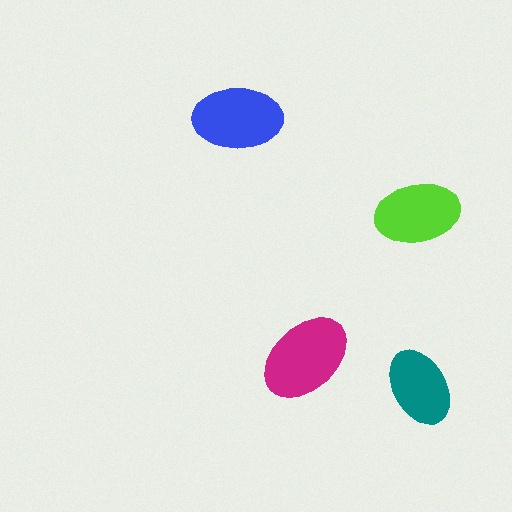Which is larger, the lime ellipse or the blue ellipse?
The blue one.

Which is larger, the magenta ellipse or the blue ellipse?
The magenta one.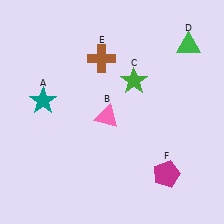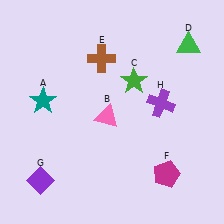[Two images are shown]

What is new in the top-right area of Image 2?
A purple cross (H) was added in the top-right area of Image 2.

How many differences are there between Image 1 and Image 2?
There are 2 differences between the two images.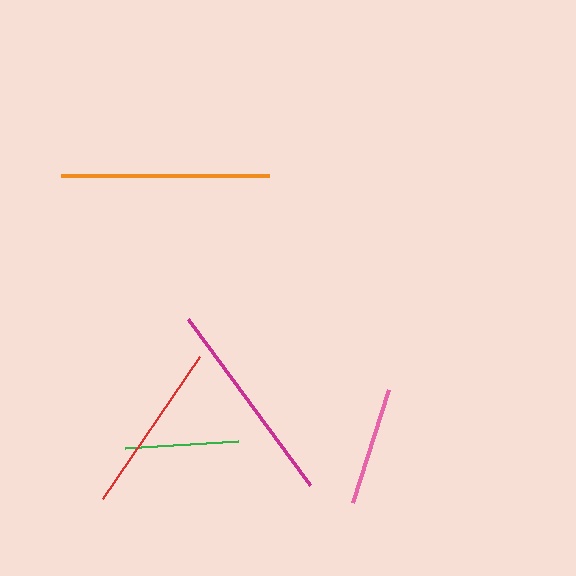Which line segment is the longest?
The orange line is the longest at approximately 208 pixels.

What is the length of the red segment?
The red segment is approximately 171 pixels long.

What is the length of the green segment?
The green segment is approximately 113 pixels long.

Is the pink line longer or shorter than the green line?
The pink line is longer than the green line.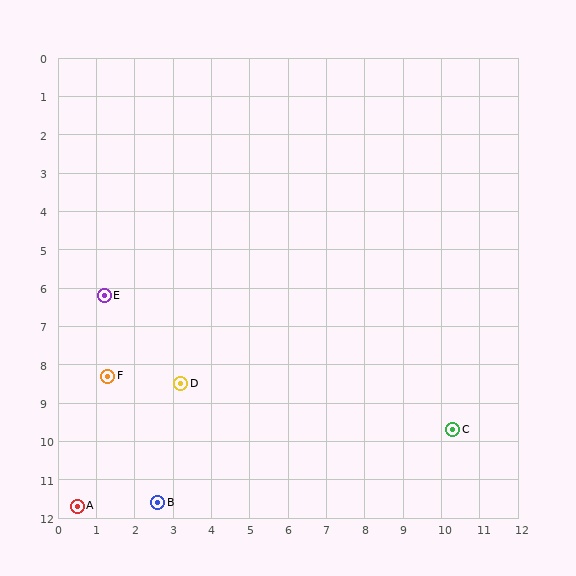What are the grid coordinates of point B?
Point B is at approximately (2.6, 11.6).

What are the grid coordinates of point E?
Point E is at approximately (1.2, 6.2).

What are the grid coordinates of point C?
Point C is at approximately (10.3, 9.7).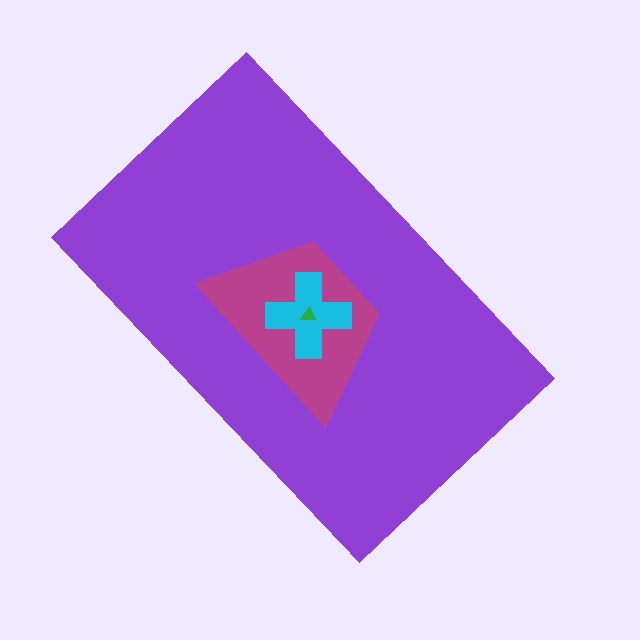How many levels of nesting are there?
4.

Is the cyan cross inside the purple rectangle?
Yes.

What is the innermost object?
The green triangle.